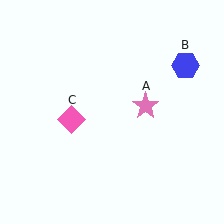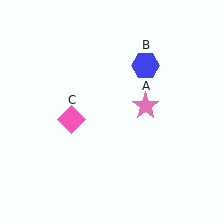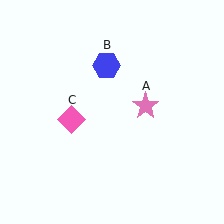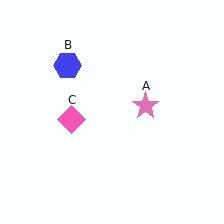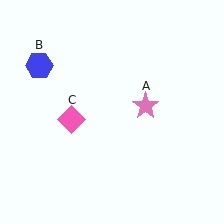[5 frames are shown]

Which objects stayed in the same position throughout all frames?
Pink star (object A) and pink diamond (object C) remained stationary.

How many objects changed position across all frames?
1 object changed position: blue hexagon (object B).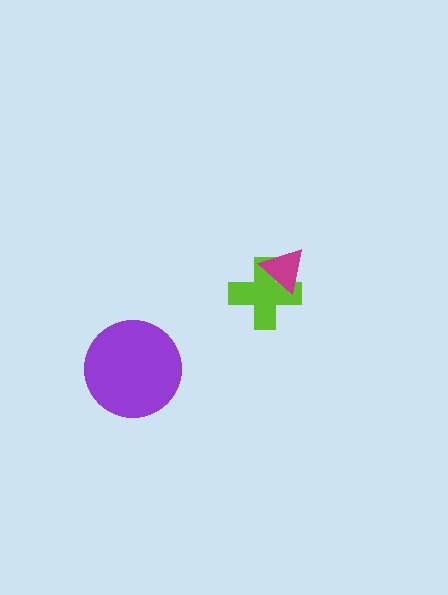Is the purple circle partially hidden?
No, no other shape covers it.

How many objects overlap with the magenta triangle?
1 object overlaps with the magenta triangle.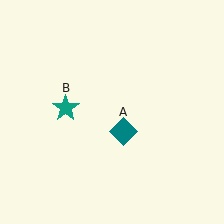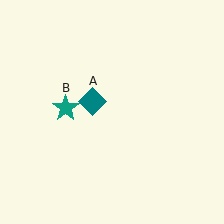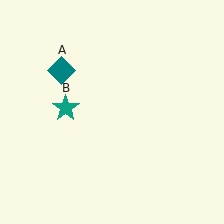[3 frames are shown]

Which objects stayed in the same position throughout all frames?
Teal star (object B) remained stationary.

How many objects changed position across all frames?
1 object changed position: teal diamond (object A).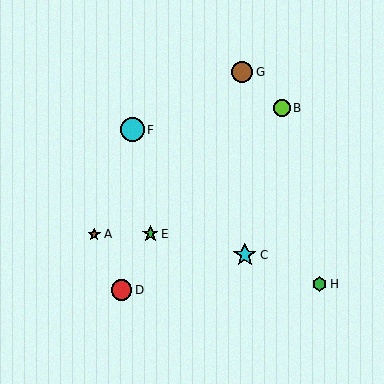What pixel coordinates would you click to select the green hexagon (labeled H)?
Click at (320, 284) to select the green hexagon H.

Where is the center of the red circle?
The center of the red circle is at (122, 290).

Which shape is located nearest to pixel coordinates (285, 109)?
The lime circle (labeled B) at (282, 108) is nearest to that location.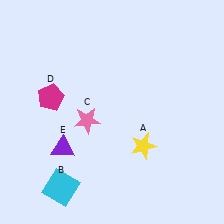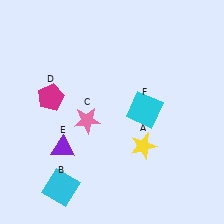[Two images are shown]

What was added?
A cyan square (F) was added in Image 2.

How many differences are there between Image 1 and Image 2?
There is 1 difference between the two images.